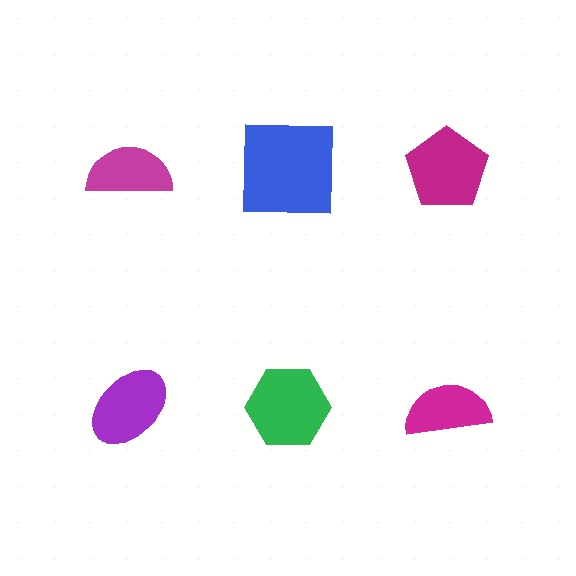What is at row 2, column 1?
A purple ellipse.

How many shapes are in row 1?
3 shapes.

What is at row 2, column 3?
A magenta semicircle.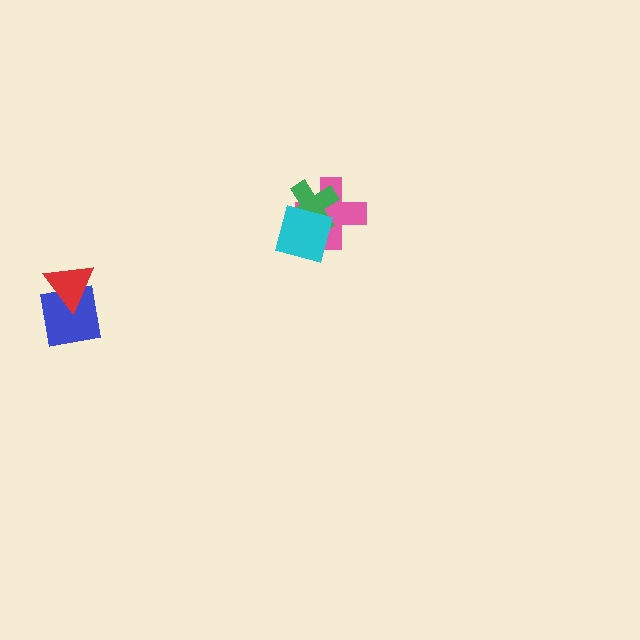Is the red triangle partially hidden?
No, no other shape covers it.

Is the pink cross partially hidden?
Yes, it is partially covered by another shape.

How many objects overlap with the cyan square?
2 objects overlap with the cyan square.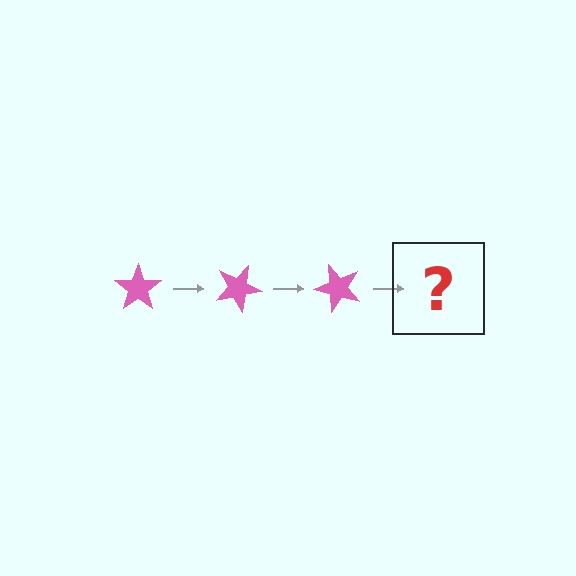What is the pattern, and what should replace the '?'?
The pattern is that the star rotates 25 degrees each step. The '?' should be a pink star rotated 75 degrees.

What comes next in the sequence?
The next element should be a pink star rotated 75 degrees.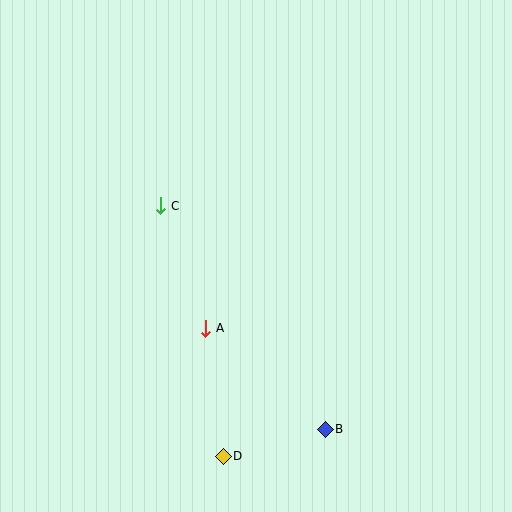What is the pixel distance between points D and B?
The distance between D and B is 106 pixels.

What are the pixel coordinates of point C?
Point C is at (161, 206).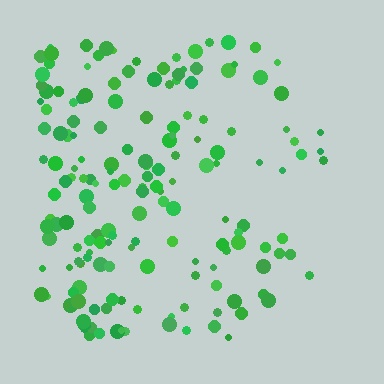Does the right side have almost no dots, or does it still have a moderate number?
Still a moderate number, just noticeably fewer than the left.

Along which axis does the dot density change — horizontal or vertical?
Horizontal.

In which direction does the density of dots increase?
From right to left, with the left side densest.